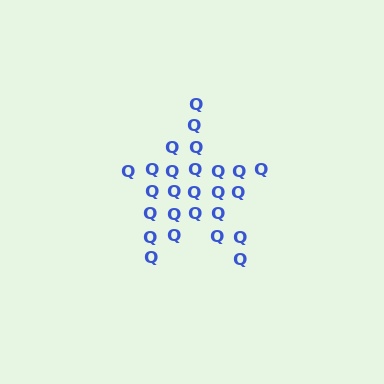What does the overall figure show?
The overall figure shows a star.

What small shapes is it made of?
It is made of small letter Q's.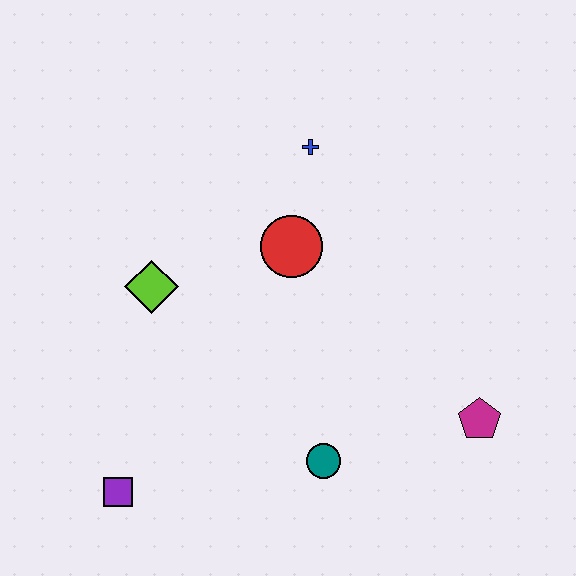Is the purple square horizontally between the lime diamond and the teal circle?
No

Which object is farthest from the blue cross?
The purple square is farthest from the blue cross.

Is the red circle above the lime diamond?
Yes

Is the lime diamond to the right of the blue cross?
No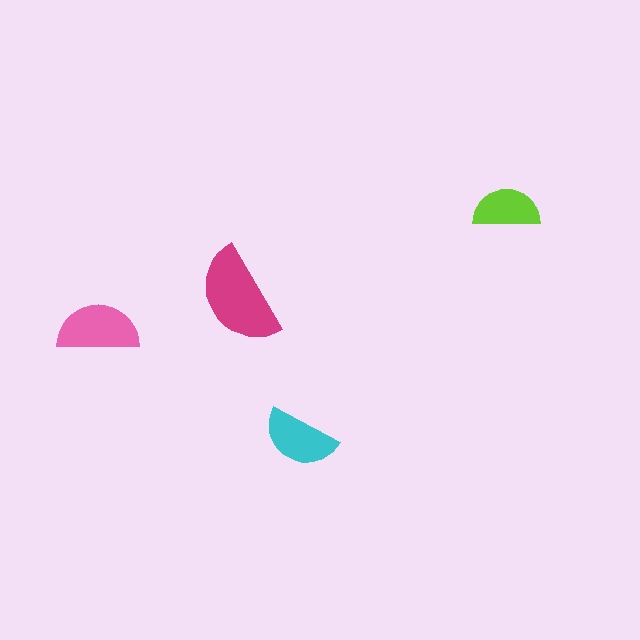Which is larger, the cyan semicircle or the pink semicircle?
The pink one.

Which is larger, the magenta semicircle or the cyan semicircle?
The magenta one.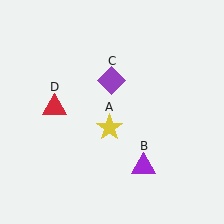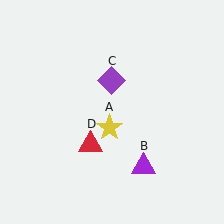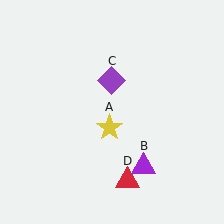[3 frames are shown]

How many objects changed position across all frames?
1 object changed position: red triangle (object D).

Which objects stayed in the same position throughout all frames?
Yellow star (object A) and purple triangle (object B) and purple diamond (object C) remained stationary.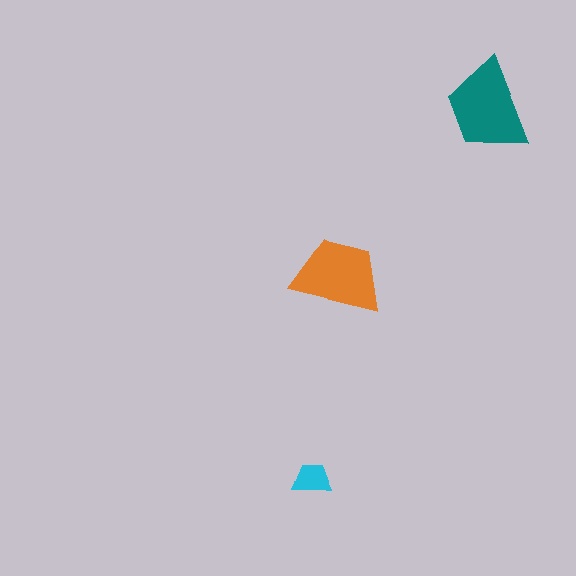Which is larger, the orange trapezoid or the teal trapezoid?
The teal one.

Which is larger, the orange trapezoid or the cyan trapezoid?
The orange one.